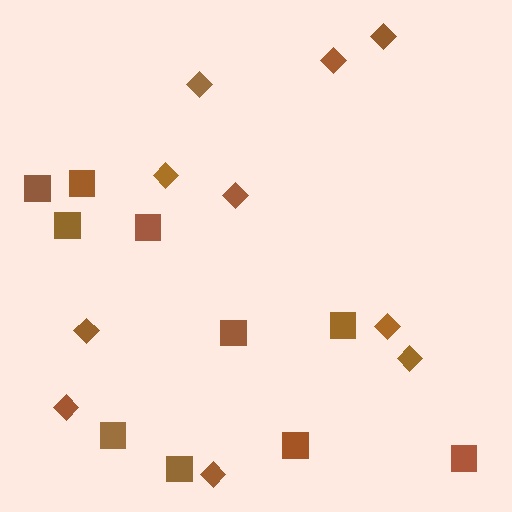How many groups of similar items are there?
There are 2 groups: one group of squares (10) and one group of diamonds (10).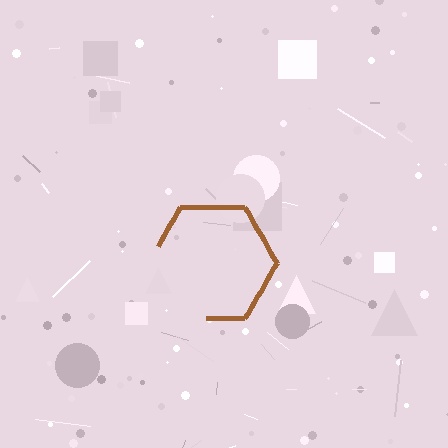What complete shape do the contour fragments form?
The contour fragments form a hexagon.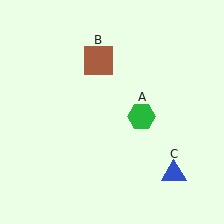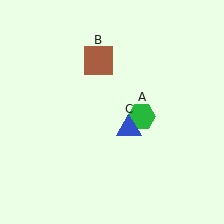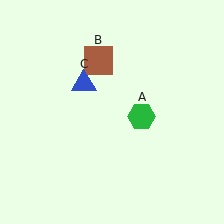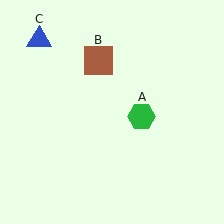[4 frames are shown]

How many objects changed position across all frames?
1 object changed position: blue triangle (object C).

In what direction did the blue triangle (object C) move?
The blue triangle (object C) moved up and to the left.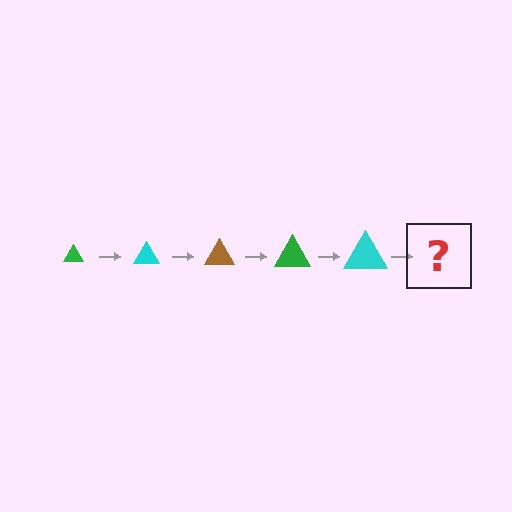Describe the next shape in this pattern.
It should be a brown triangle, larger than the previous one.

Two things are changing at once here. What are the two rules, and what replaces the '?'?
The two rules are that the triangle grows larger each step and the color cycles through green, cyan, and brown. The '?' should be a brown triangle, larger than the previous one.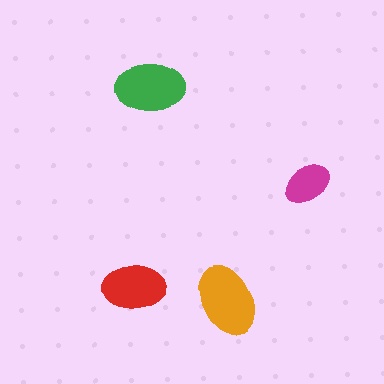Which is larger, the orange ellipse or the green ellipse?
The orange one.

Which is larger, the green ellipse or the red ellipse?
The green one.